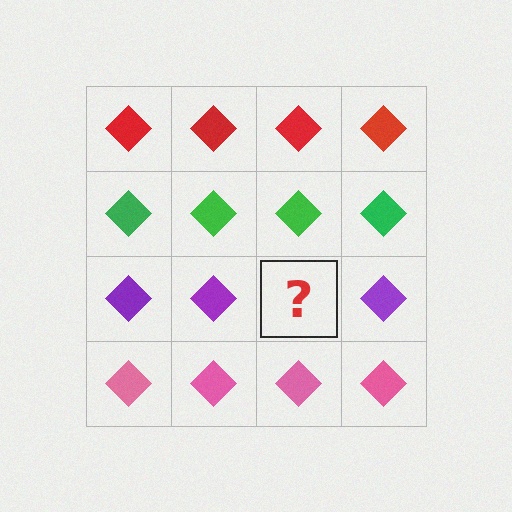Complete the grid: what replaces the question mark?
The question mark should be replaced with a purple diamond.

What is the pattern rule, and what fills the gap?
The rule is that each row has a consistent color. The gap should be filled with a purple diamond.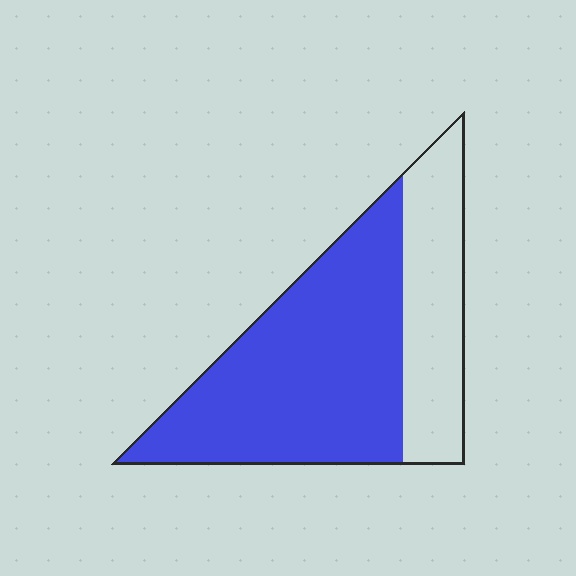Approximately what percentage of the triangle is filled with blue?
Approximately 70%.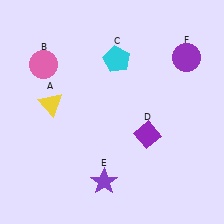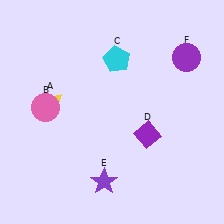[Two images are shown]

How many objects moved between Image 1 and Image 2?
1 object moved between the two images.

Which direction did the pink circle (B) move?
The pink circle (B) moved down.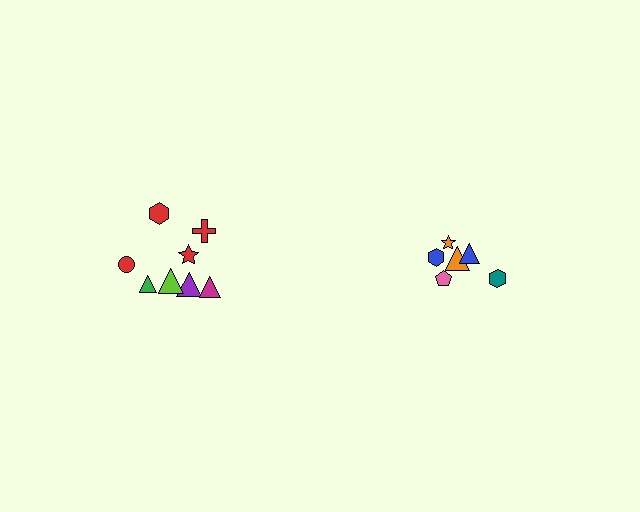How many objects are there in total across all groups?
There are 14 objects.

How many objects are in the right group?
There are 6 objects.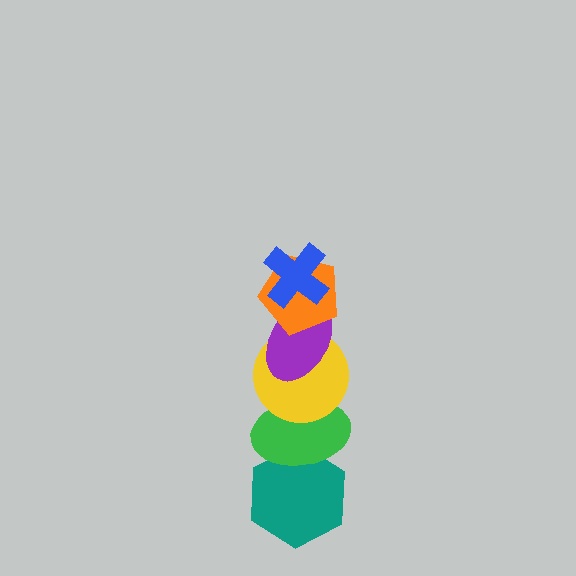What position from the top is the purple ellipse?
The purple ellipse is 3rd from the top.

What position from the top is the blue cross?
The blue cross is 1st from the top.